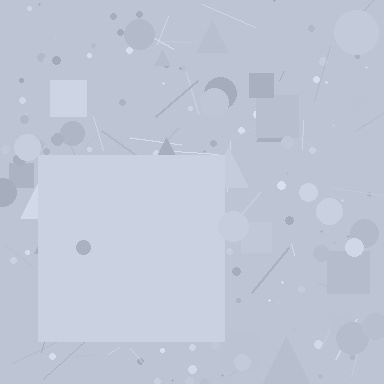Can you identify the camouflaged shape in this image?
The camouflaged shape is a square.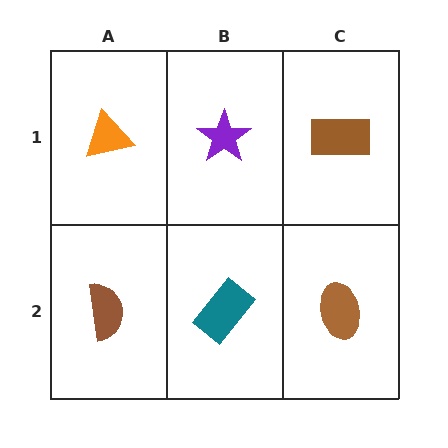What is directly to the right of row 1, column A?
A purple star.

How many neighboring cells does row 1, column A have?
2.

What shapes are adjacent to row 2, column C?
A brown rectangle (row 1, column C), a teal rectangle (row 2, column B).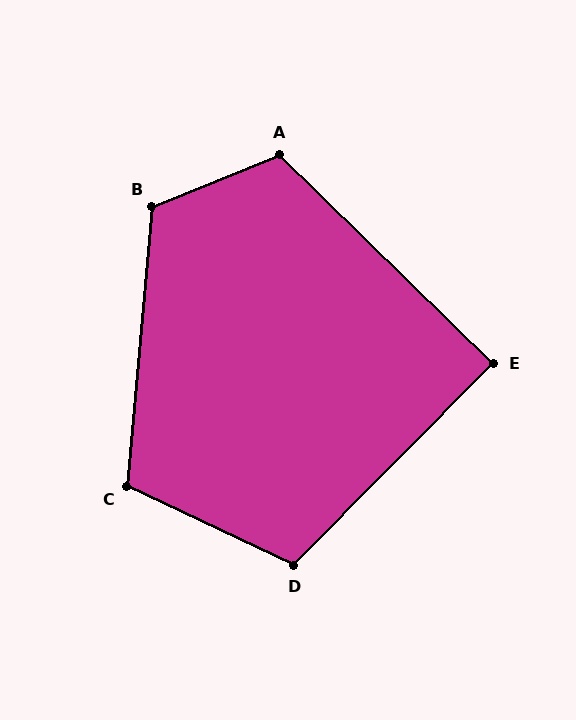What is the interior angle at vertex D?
Approximately 109 degrees (obtuse).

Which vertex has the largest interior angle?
B, at approximately 117 degrees.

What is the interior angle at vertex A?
Approximately 114 degrees (obtuse).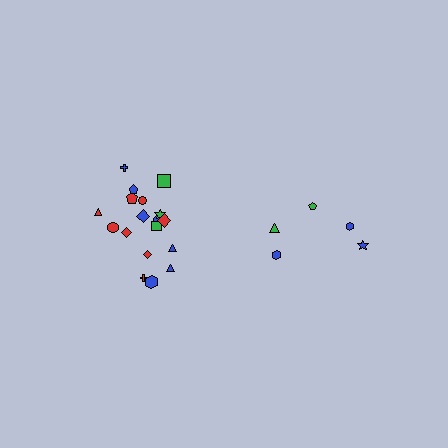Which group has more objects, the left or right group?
The left group.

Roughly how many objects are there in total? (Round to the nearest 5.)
Roughly 25 objects in total.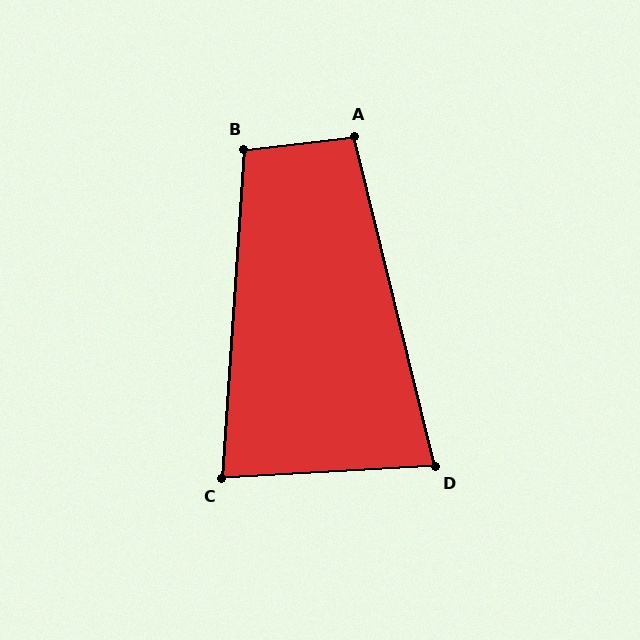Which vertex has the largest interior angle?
B, at approximately 101 degrees.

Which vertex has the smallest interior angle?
D, at approximately 79 degrees.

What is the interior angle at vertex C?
Approximately 83 degrees (acute).